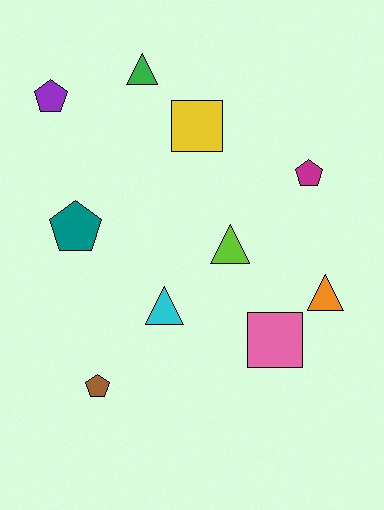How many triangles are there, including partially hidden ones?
There are 4 triangles.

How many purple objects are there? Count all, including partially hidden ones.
There is 1 purple object.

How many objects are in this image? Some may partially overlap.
There are 10 objects.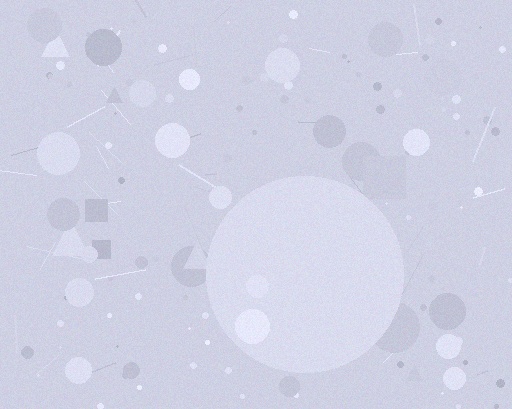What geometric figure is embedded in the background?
A circle is embedded in the background.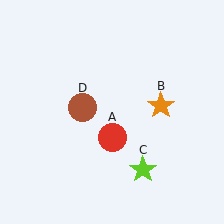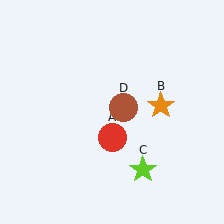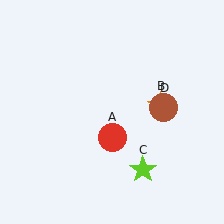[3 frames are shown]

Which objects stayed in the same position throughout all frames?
Red circle (object A) and orange star (object B) and lime star (object C) remained stationary.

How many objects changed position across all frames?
1 object changed position: brown circle (object D).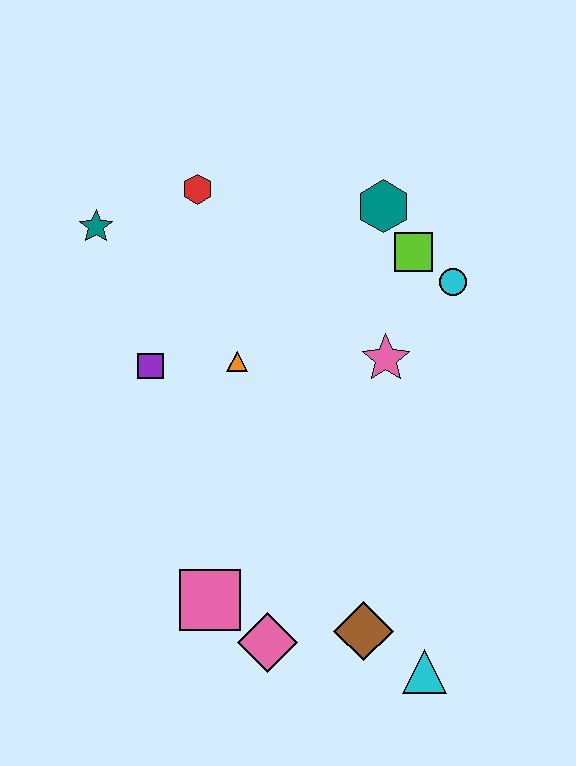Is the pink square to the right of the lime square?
No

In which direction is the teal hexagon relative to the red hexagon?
The teal hexagon is to the right of the red hexagon.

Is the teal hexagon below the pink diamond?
No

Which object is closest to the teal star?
The red hexagon is closest to the teal star.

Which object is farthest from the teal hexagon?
The cyan triangle is farthest from the teal hexagon.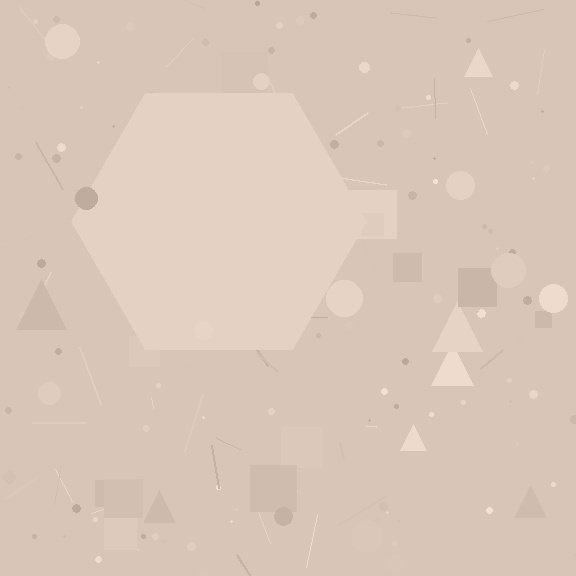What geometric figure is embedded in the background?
A hexagon is embedded in the background.